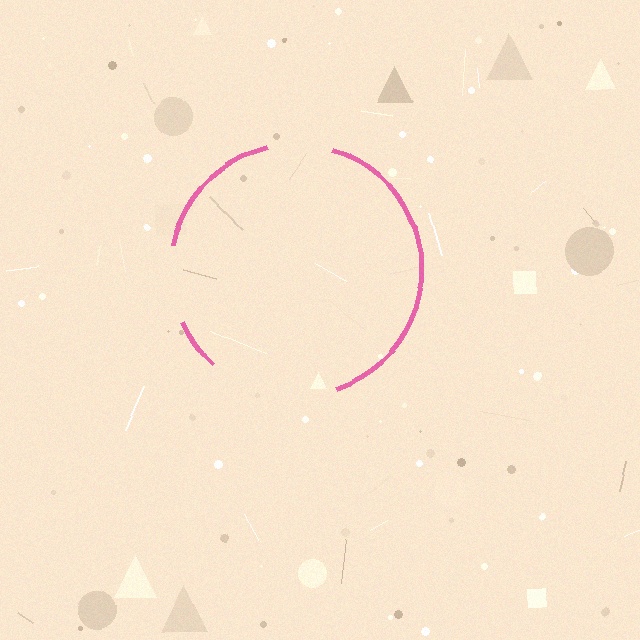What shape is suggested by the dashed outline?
The dashed outline suggests a circle.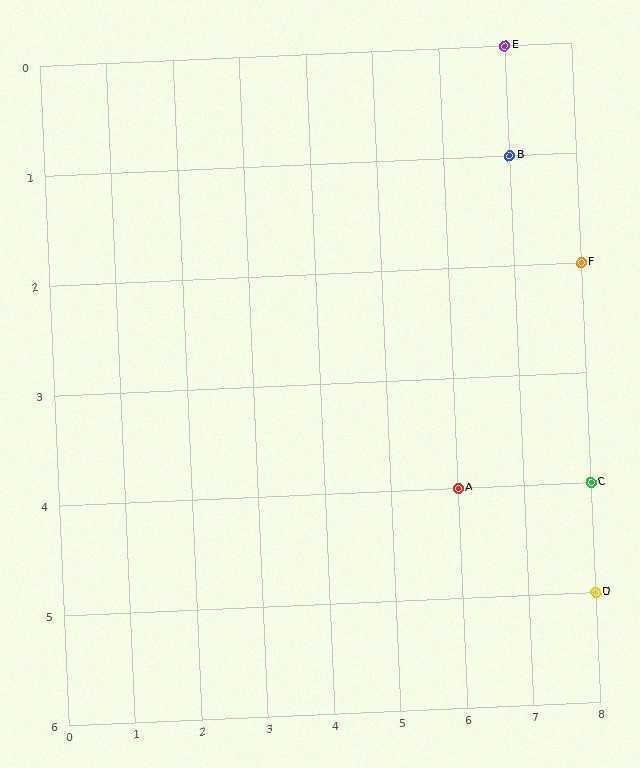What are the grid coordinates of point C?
Point C is at grid coordinates (8, 4).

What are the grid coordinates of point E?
Point E is at grid coordinates (7, 0).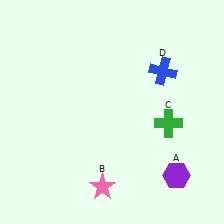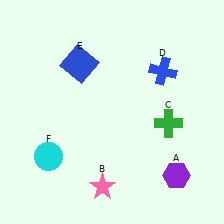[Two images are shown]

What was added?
A blue square (E), a cyan circle (F) were added in Image 2.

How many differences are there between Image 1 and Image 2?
There are 2 differences between the two images.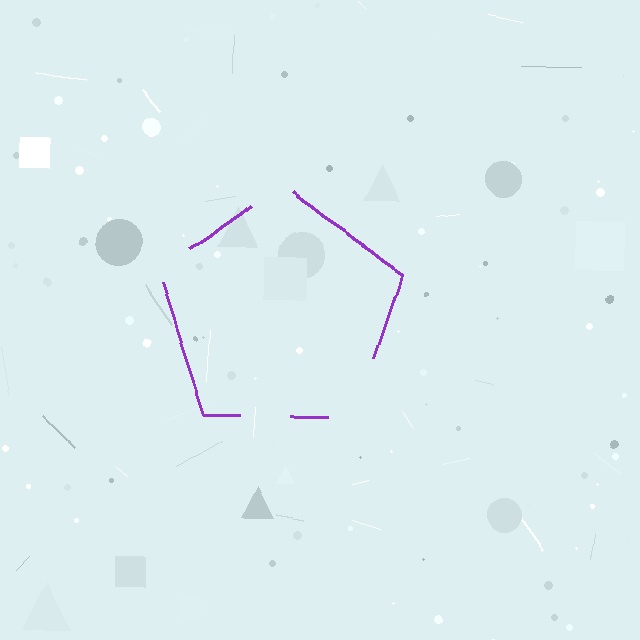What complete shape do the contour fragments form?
The contour fragments form a pentagon.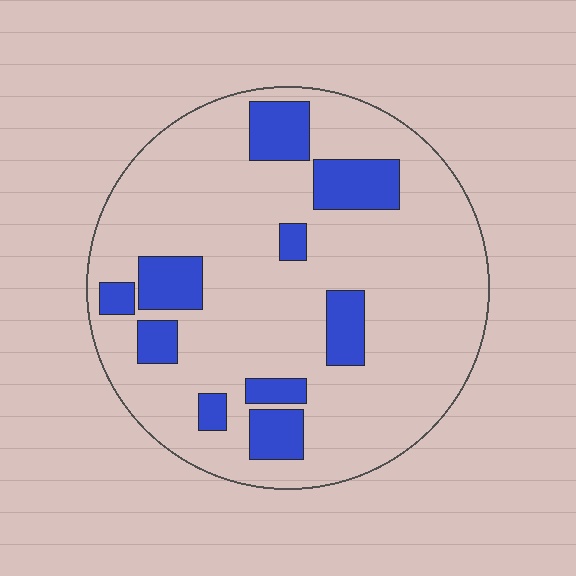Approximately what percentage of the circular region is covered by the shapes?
Approximately 20%.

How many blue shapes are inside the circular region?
10.